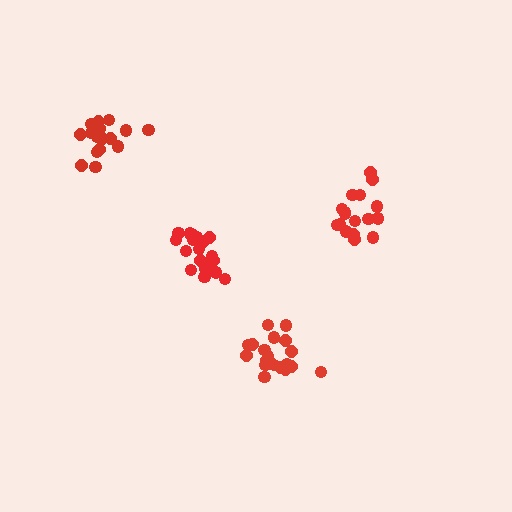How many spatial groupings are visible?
There are 4 spatial groupings.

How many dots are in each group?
Group 1: 18 dots, Group 2: 17 dots, Group 3: 20 dots, Group 4: 17 dots (72 total).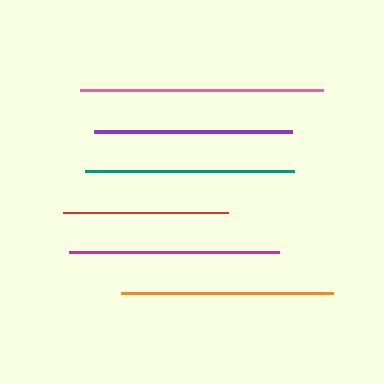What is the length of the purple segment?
The purple segment is approximately 198 pixels long.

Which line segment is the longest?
The pink line is the longest at approximately 243 pixels.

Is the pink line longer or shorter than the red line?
The pink line is longer than the red line.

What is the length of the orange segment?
The orange segment is approximately 212 pixels long.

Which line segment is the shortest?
The red line is the shortest at approximately 165 pixels.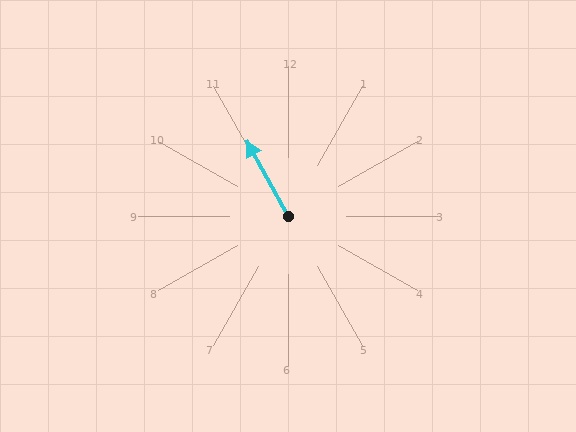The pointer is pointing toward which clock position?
Roughly 11 o'clock.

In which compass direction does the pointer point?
Northwest.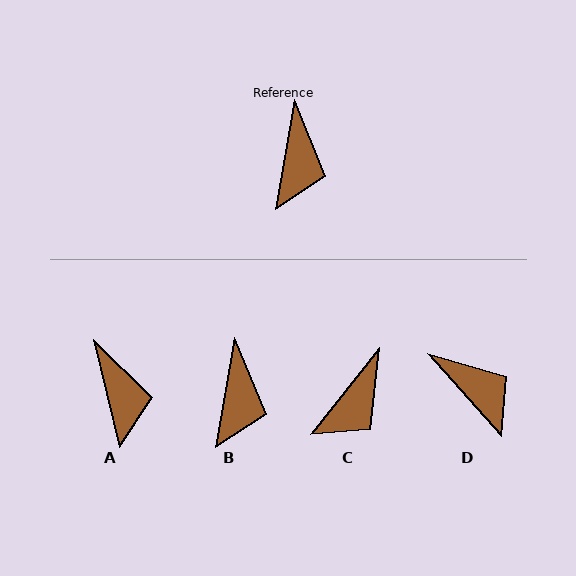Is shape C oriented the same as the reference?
No, it is off by about 29 degrees.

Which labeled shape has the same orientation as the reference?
B.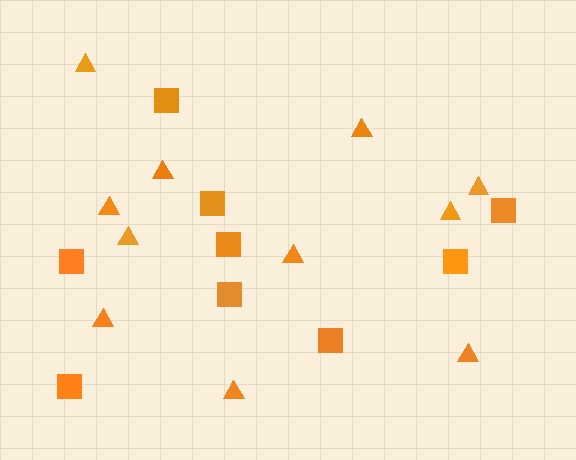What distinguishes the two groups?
There are 2 groups: one group of squares (9) and one group of triangles (11).